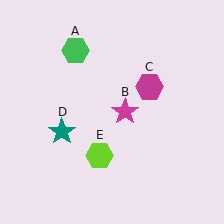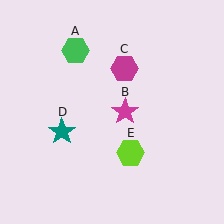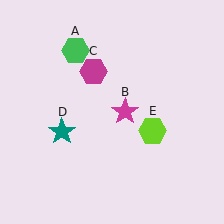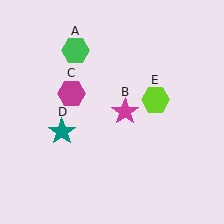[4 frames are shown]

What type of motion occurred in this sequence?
The magenta hexagon (object C), lime hexagon (object E) rotated counterclockwise around the center of the scene.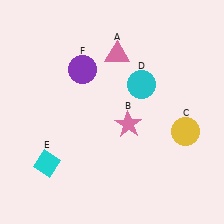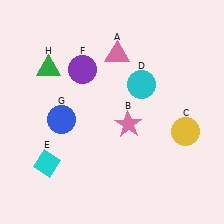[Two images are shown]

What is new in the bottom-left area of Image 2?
A blue circle (G) was added in the bottom-left area of Image 2.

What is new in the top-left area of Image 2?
A green triangle (H) was added in the top-left area of Image 2.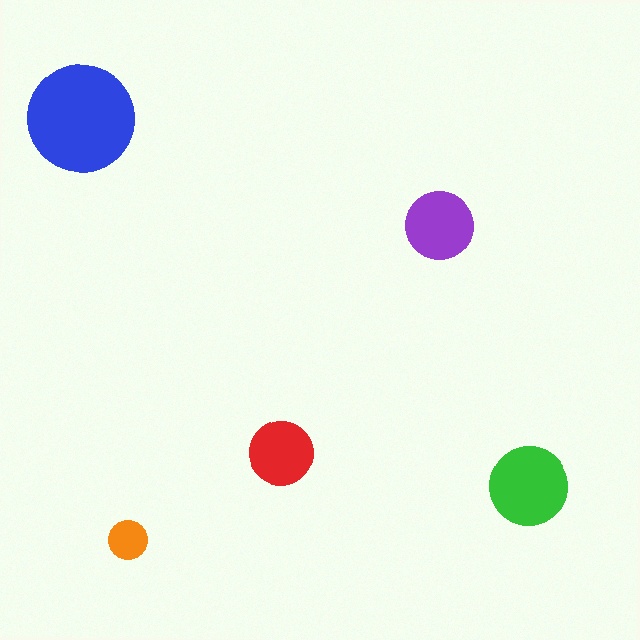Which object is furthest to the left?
The blue circle is leftmost.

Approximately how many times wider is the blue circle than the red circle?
About 1.5 times wider.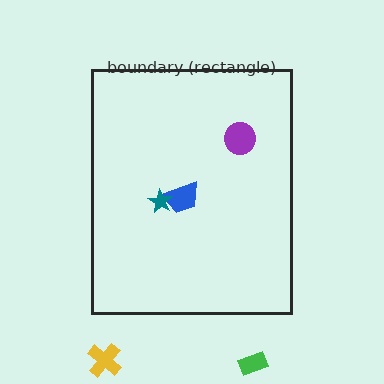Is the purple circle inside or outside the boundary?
Inside.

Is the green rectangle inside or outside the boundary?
Outside.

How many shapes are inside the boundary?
3 inside, 2 outside.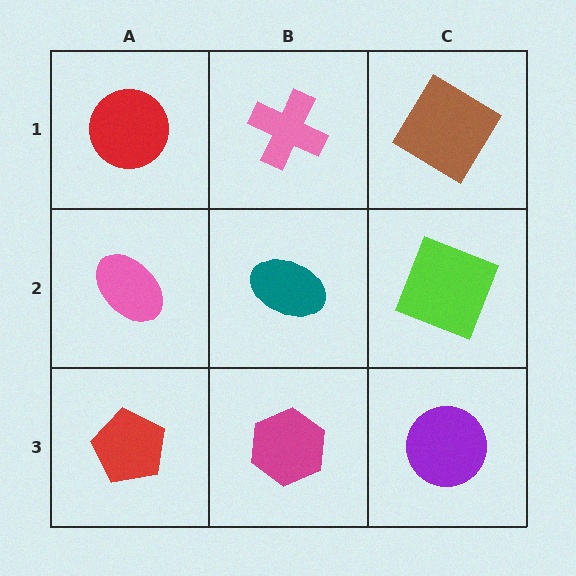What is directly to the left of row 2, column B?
A pink ellipse.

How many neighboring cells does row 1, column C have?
2.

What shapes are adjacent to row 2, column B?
A pink cross (row 1, column B), a magenta hexagon (row 3, column B), a pink ellipse (row 2, column A), a lime square (row 2, column C).